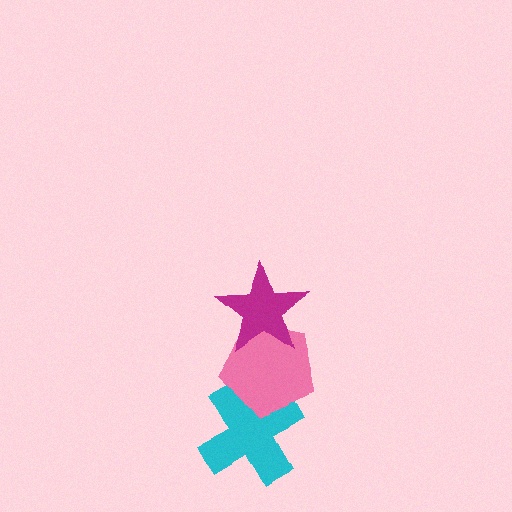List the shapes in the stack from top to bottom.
From top to bottom: the magenta star, the pink pentagon, the cyan cross.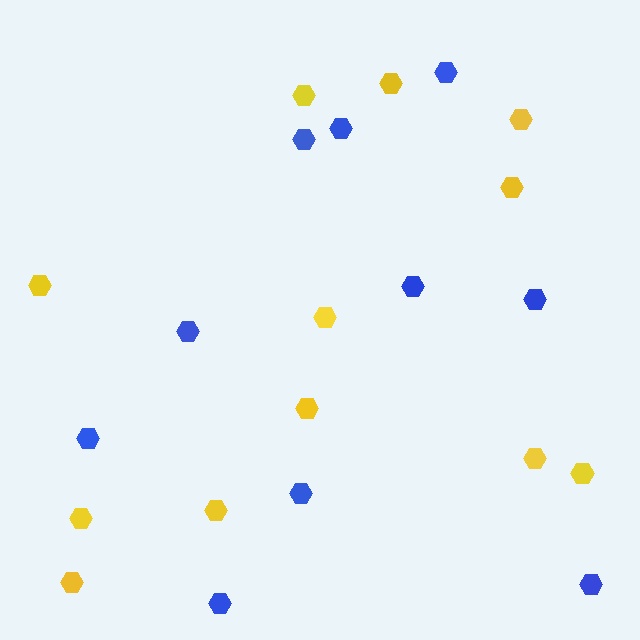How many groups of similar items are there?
There are 2 groups: one group of yellow hexagons (12) and one group of blue hexagons (10).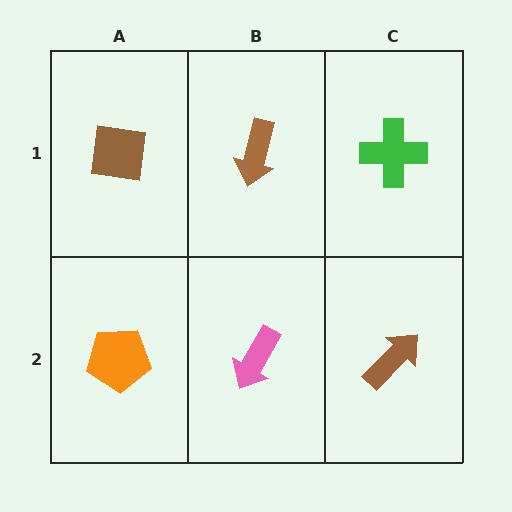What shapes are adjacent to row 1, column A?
An orange pentagon (row 2, column A), a brown arrow (row 1, column B).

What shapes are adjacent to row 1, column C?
A brown arrow (row 2, column C), a brown arrow (row 1, column B).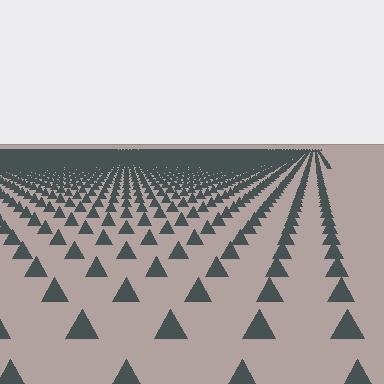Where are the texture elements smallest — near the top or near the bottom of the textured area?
Near the top.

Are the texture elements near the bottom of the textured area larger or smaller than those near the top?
Larger. Near the bottom, elements are closer to the viewer and appear at a bigger on-screen size.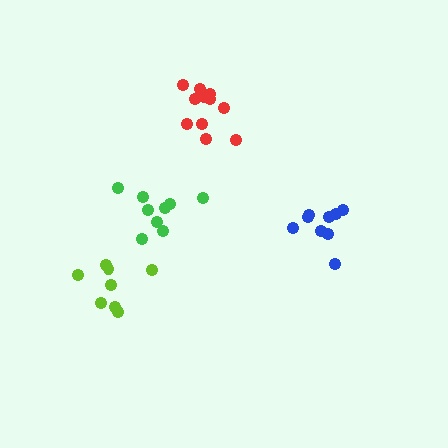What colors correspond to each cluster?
The clusters are colored: red, blue, lime, green.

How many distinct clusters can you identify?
There are 4 distinct clusters.